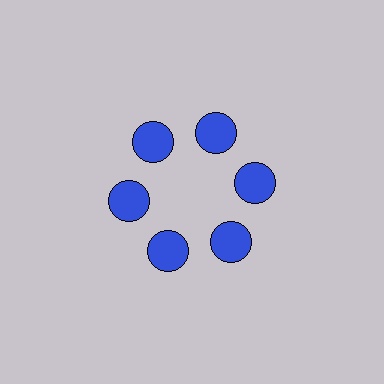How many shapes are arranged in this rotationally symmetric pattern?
There are 6 shapes, arranged in 6 groups of 1.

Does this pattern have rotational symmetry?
Yes, this pattern has 6-fold rotational symmetry. It looks the same after rotating 60 degrees around the center.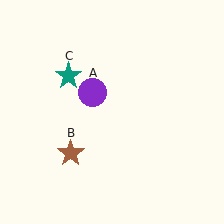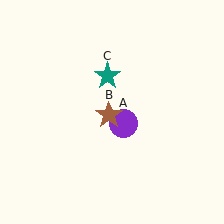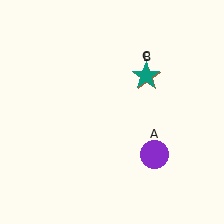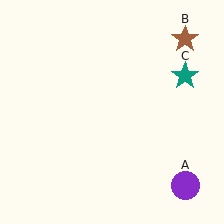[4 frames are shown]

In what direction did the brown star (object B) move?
The brown star (object B) moved up and to the right.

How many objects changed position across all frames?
3 objects changed position: purple circle (object A), brown star (object B), teal star (object C).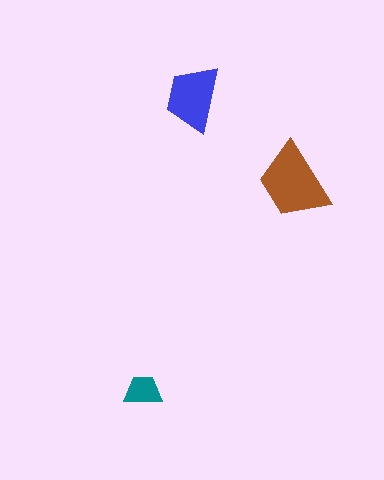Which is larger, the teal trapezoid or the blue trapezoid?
The blue one.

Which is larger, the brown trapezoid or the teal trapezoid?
The brown one.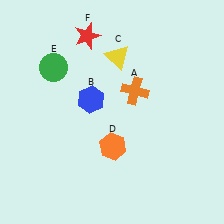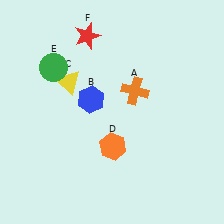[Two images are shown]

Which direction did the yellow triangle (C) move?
The yellow triangle (C) moved left.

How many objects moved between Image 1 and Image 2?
1 object moved between the two images.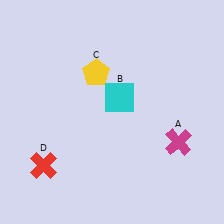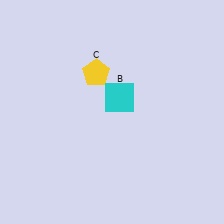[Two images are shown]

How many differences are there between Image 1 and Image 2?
There are 2 differences between the two images.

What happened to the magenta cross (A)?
The magenta cross (A) was removed in Image 2. It was in the bottom-right area of Image 1.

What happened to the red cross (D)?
The red cross (D) was removed in Image 2. It was in the bottom-left area of Image 1.